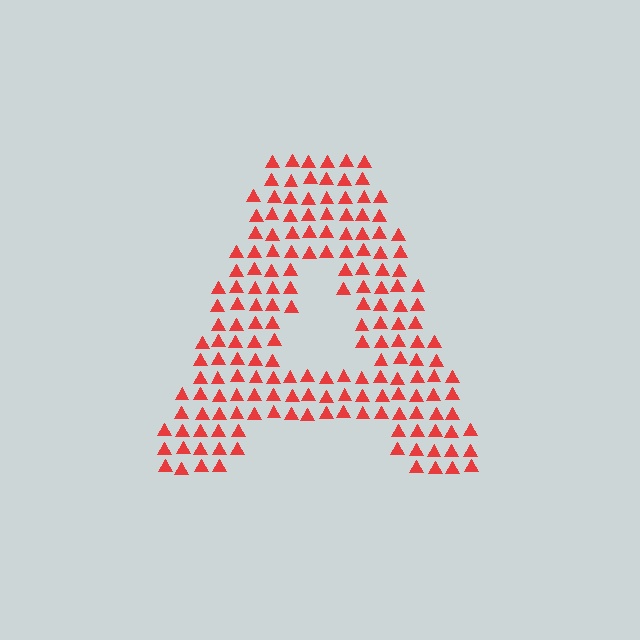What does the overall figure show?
The overall figure shows the letter A.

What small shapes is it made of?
It is made of small triangles.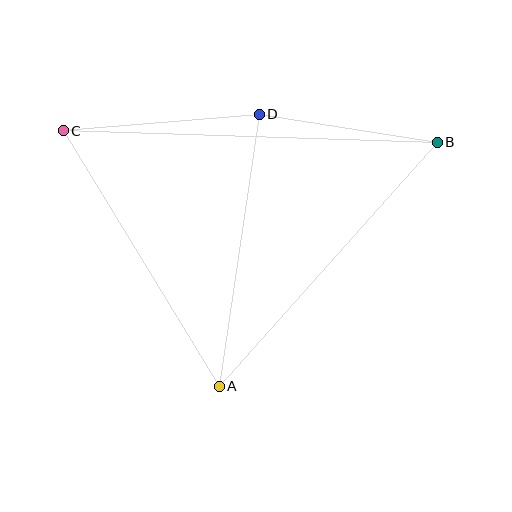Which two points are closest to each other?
Points B and D are closest to each other.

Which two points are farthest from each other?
Points B and C are farthest from each other.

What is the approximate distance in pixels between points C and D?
The distance between C and D is approximately 196 pixels.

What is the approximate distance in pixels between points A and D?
The distance between A and D is approximately 275 pixels.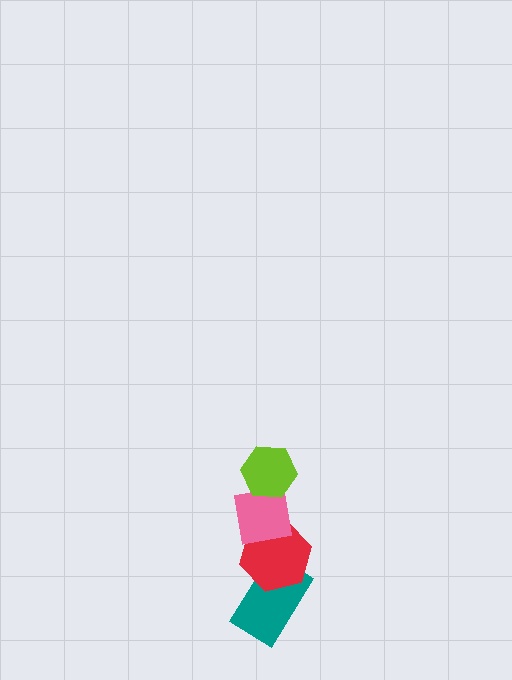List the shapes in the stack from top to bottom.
From top to bottom: the lime hexagon, the pink square, the red hexagon, the teal rectangle.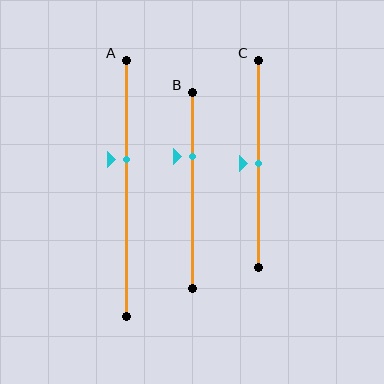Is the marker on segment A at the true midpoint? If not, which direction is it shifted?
No, the marker on segment A is shifted upward by about 11% of the segment length.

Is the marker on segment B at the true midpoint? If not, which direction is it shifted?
No, the marker on segment B is shifted upward by about 17% of the segment length.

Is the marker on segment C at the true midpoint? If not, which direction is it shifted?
Yes, the marker on segment C is at the true midpoint.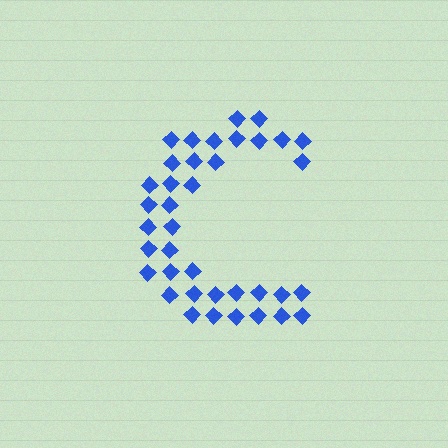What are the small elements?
The small elements are diamonds.